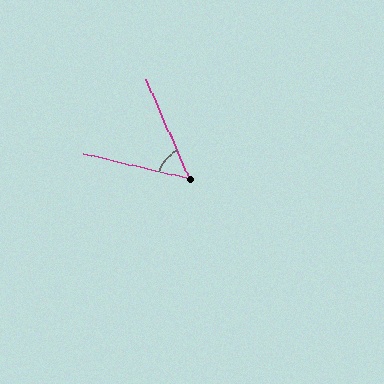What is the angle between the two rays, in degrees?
Approximately 53 degrees.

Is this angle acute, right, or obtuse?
It is acute.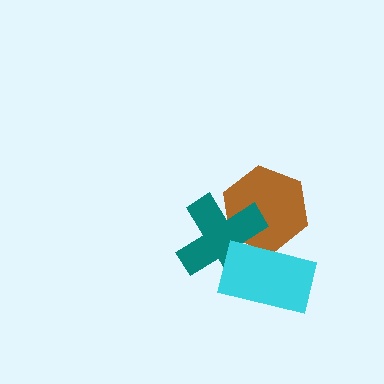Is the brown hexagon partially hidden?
Yes, it is partially covered by another shape.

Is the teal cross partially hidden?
Yes, it is partially covered by another shape.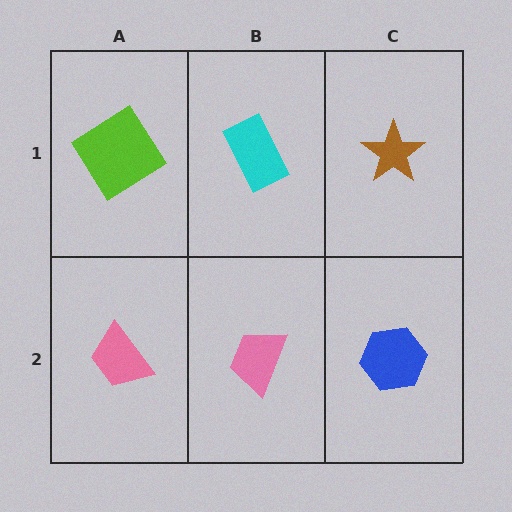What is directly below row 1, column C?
A blue hexagon.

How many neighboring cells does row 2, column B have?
3.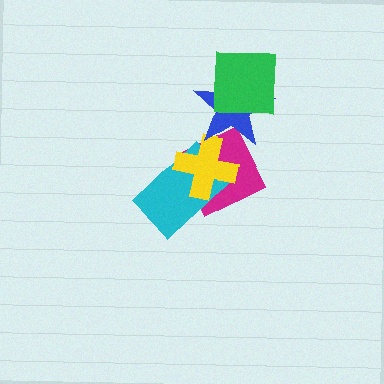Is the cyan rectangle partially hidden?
Yes, it is partially covered by another shape.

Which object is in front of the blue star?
The green square is in front of the blue star.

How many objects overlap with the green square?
1 object overlaps with the green square.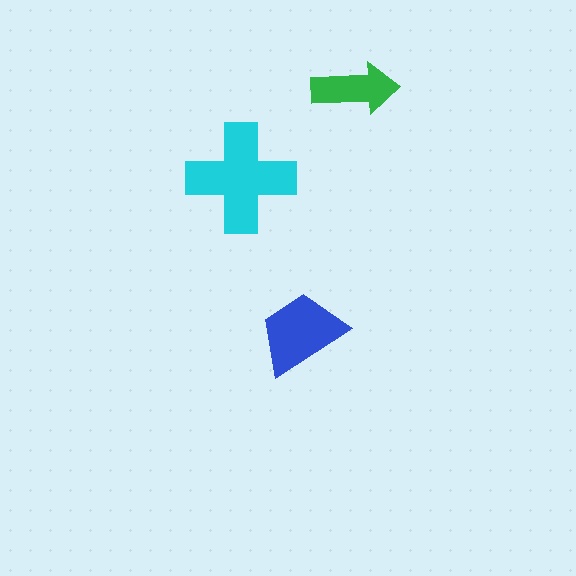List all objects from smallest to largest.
The green arrow, the blue trapezoid, the cyan cross.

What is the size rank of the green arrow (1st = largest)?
3rd.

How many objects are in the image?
There are 3 objects in the image.